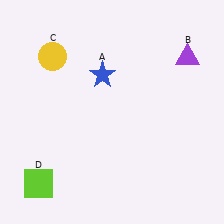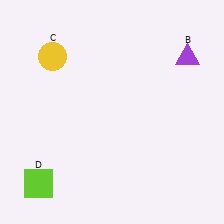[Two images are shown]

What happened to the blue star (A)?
The blue star (A) was removed in Image 2. It was in the top-left area of Image 1.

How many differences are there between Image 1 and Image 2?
There is 1 difference between the two images.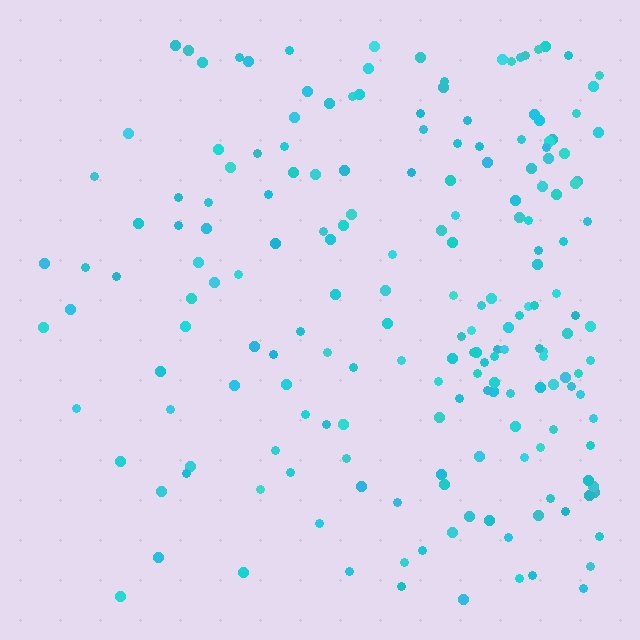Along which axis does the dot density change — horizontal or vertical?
Horizontal.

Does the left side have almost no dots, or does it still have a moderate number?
Still a moderate number, just noticeably fewer than the right.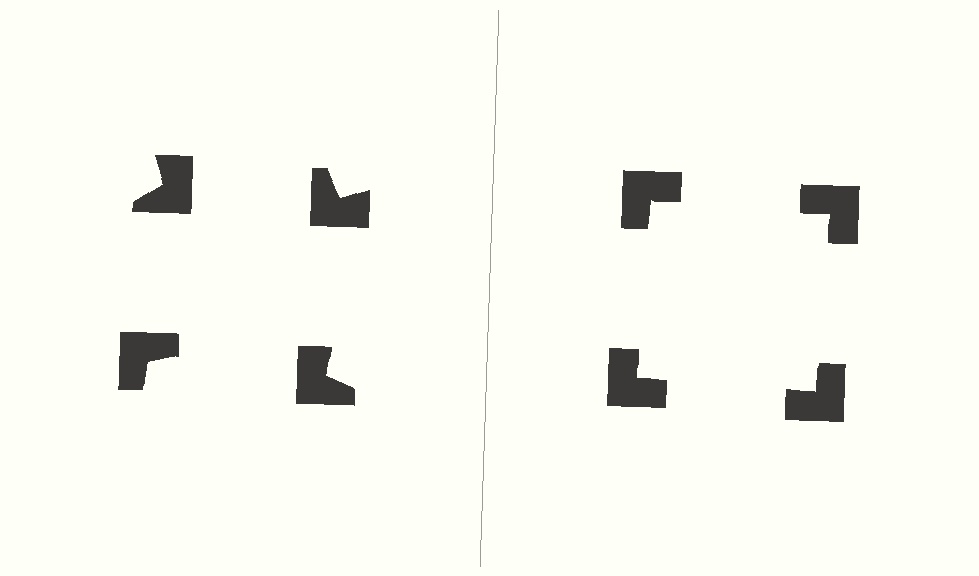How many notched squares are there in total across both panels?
8 — 4 on each side.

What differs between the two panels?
The notched squares are positioned identically on both sides; only the wedge orientations differ. On the right they align to a square; on the left they are misaligned.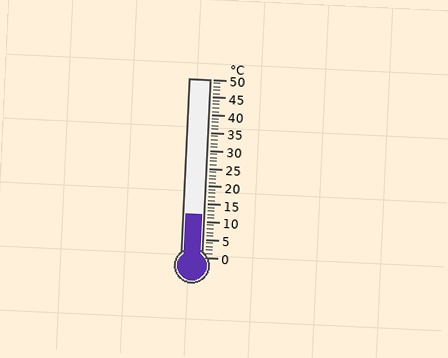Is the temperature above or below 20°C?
The temperature is below 20°C.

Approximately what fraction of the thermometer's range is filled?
The thermometer is filled to approximately 25% of its range.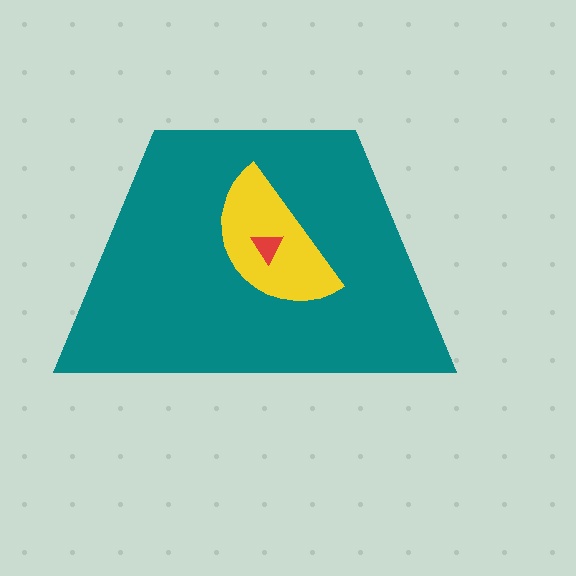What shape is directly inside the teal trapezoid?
The yellow semicircle.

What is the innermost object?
The red triangle.